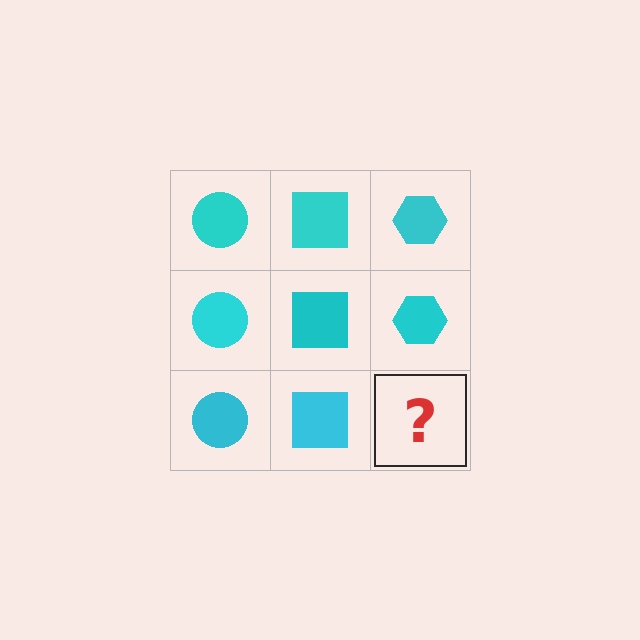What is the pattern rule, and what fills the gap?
The rule is that each column has a consistent shape. The gap should be filled with a cyan hexagon.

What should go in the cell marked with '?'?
The missing cell should contain a cyan hexagon.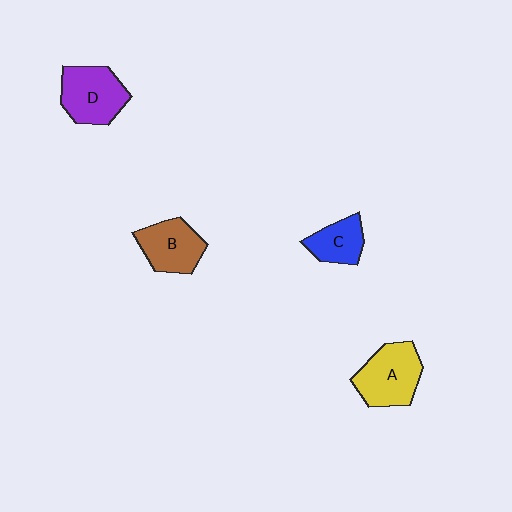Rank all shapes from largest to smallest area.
From largest to smallest: A (yellow), D (purple), B (brown), C (blue).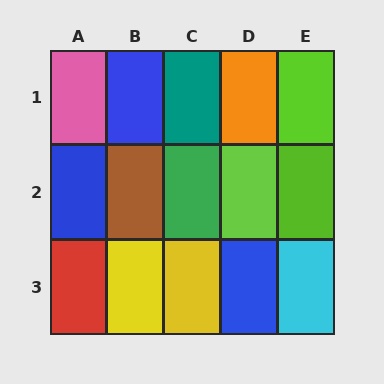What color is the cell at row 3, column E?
Cyan.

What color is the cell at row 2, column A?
Blue.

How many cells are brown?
1 cell is brown.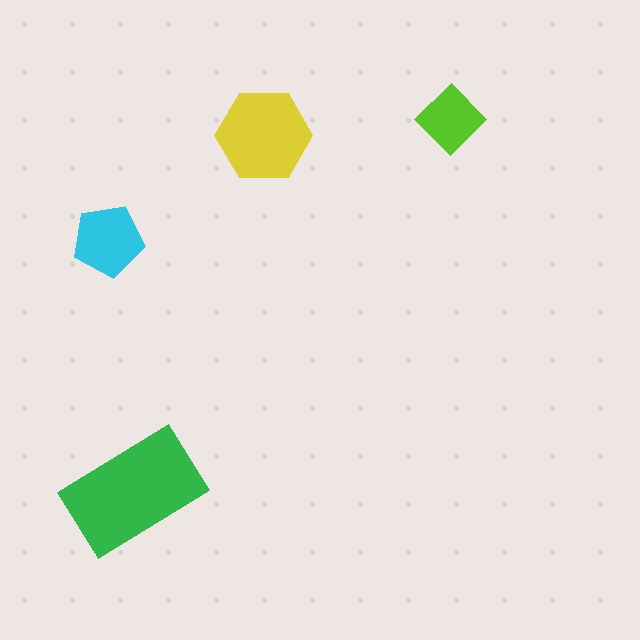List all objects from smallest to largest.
The lime diamond, the cyan pentagon, the yellow hexagon, the green rectangle.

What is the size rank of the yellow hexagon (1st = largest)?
2nd.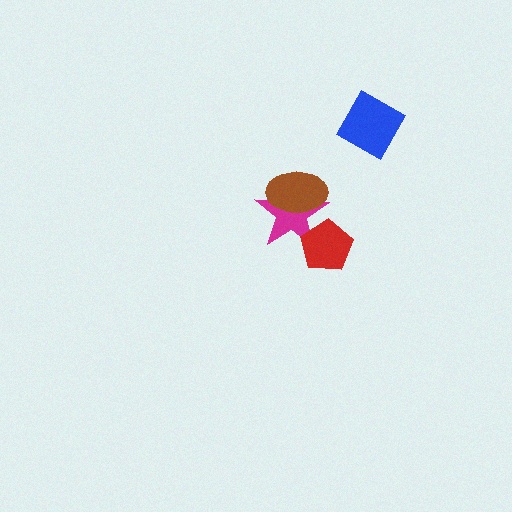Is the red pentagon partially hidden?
No, no other shape covers it.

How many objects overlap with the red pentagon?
1 object overlaps with the red pentagon.